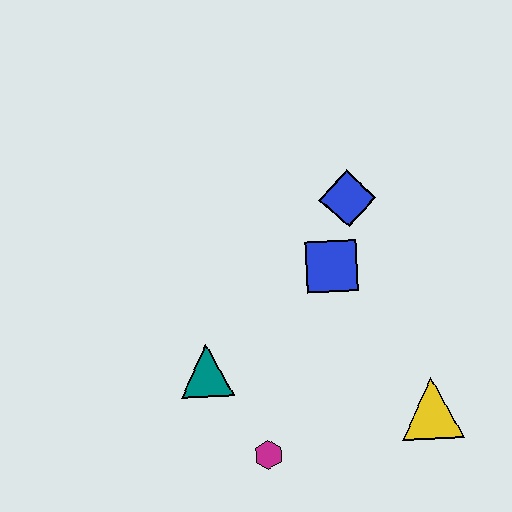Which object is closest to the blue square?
The blue diamond is closest to the blue square.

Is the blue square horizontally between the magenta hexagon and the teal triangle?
No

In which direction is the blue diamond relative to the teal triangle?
The blue diamond is above the teal triangle.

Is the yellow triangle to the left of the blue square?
No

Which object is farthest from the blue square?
The magenta hexagon is farthest from the blue square.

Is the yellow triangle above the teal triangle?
No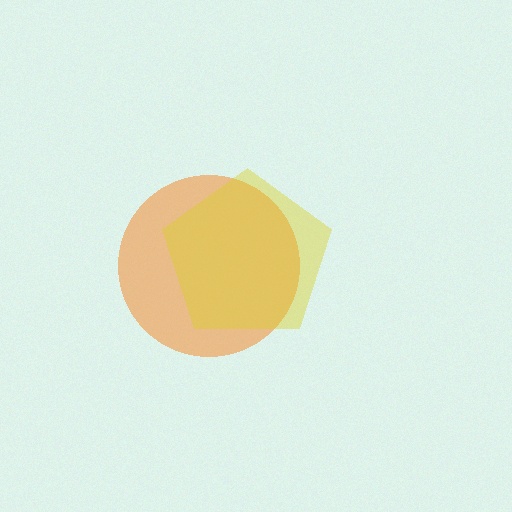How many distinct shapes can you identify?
There are 2 distinct shapes: an orange circle, a yellow pentagon.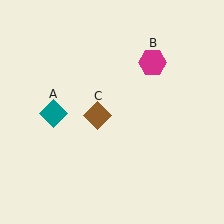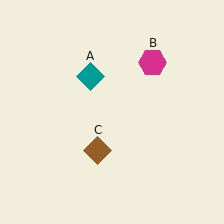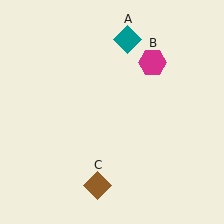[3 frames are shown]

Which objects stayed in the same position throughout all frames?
Magenta hexagon (object B) remained stationary.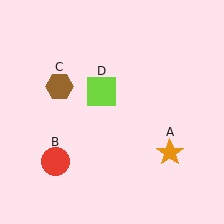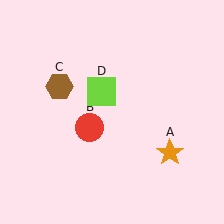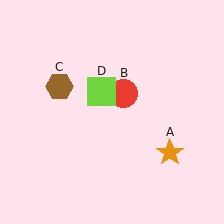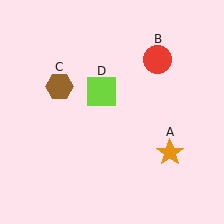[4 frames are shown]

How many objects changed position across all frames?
1 object changed position: red circle (object B).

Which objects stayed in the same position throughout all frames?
Orange star (object A) and brown hexagon (object C) and lime square (object D) remained stationary.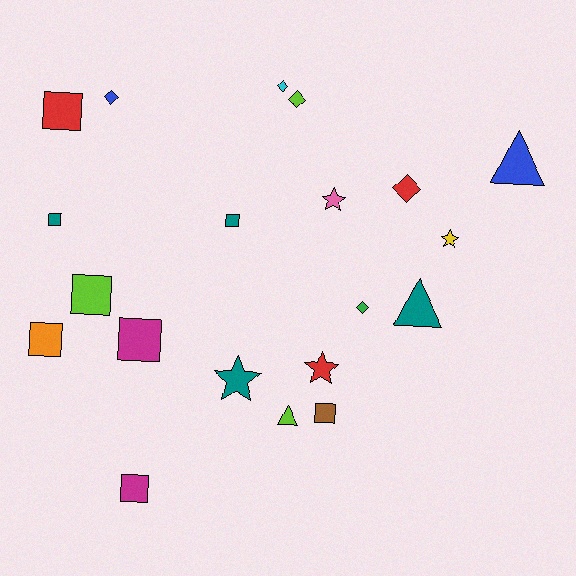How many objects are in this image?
There are 20 objects.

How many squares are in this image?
There are 8 squares.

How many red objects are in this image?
There are 3 red objects.